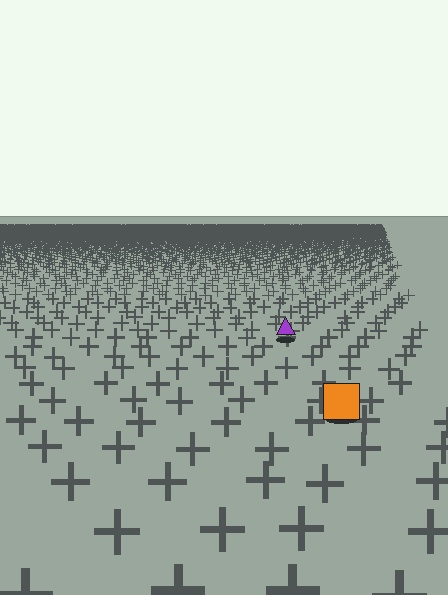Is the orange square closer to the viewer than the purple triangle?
Yes. The orange square is closer — you can tell from the texture gradient: the ground texture is coarser near it.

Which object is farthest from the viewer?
The purple triangle is farthest from the viewer. It appears smaller and the ground texture around it is denser.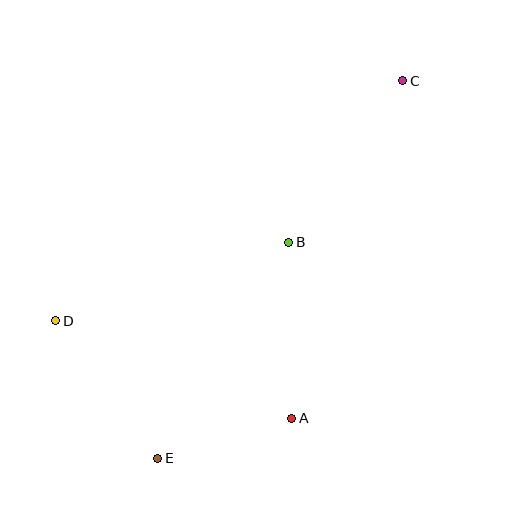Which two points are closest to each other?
Points A and E are closest to each other.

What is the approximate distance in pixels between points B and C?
The distance between B and C is approximately 198 pixels.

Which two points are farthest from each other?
Points C and E are farthest from each other.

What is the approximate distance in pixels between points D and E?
The distance between D and E is approximately 171 pixels.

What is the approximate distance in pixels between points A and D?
The distance between A and D is approximately 256 pixels.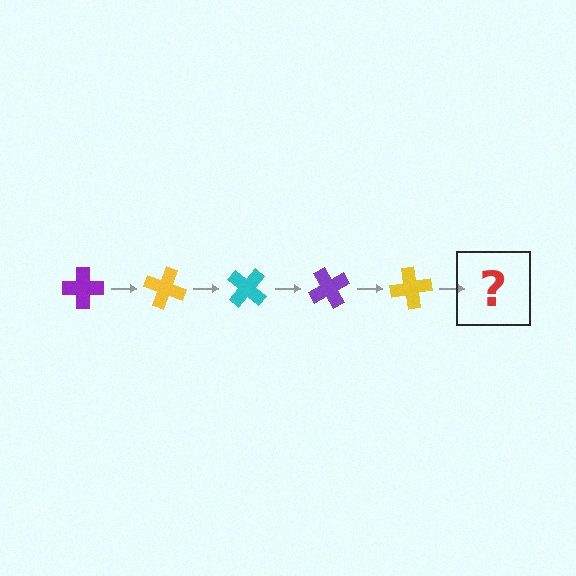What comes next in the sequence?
The next element should be a cyan cross, rotated 100 degrees from the start.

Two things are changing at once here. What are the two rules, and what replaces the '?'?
The two rules are that it rotates 20 degrees each step and the color cycles through purple, yellow, and cyan. The '?' should be a cyan cross, rotated 100 degrees from the start.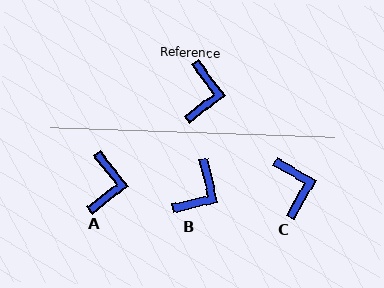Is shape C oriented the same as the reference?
No, it is off by about 22 degrees.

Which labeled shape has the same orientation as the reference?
A.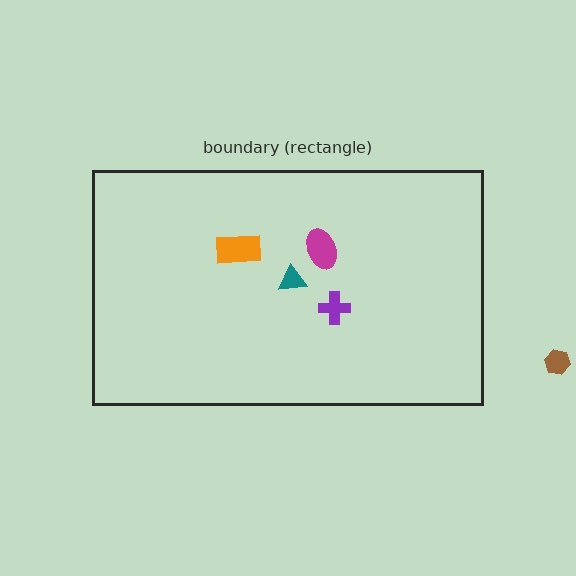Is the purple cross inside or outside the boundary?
Inside.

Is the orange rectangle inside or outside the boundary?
Inside.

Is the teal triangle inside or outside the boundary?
Inside.